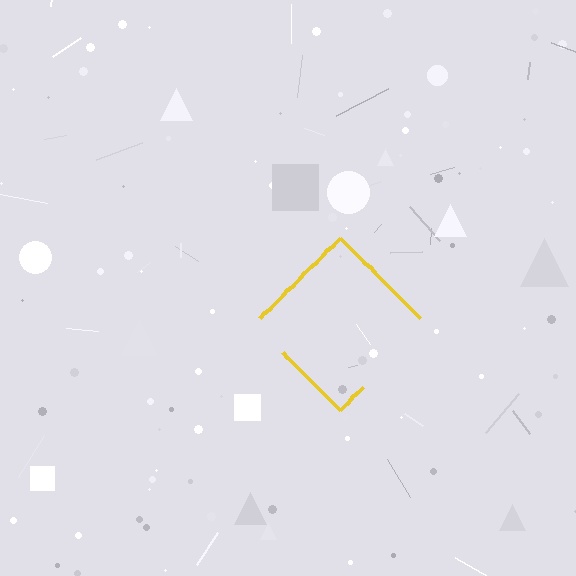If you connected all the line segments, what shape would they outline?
They would outline a diamond.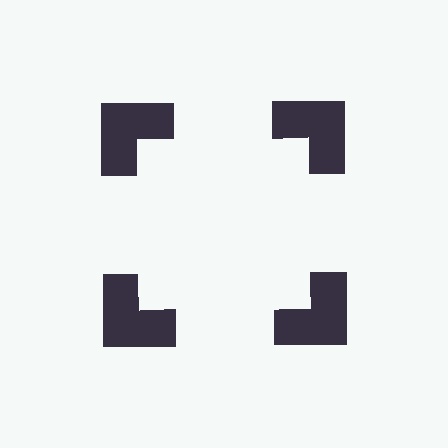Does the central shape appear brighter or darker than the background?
It typically appears slightly brighter than the background, even though no actual brightness change is drawn.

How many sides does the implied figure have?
4 sides.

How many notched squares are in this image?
There are 4 — one at each vertex of the illusory square.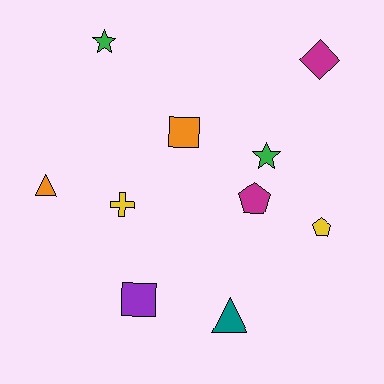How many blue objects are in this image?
There are no blue objects.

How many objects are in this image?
There are 10 objects.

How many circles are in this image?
There are no circles.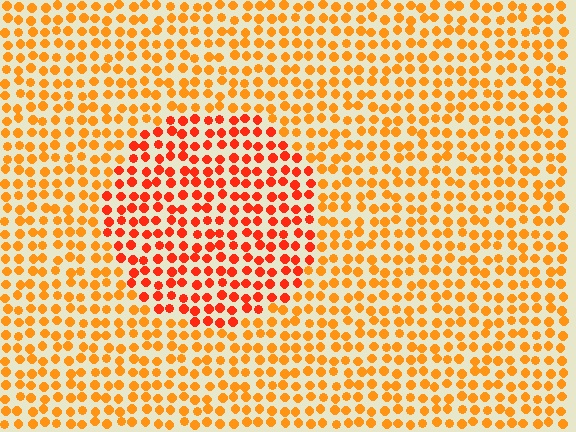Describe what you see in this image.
The image is filled with small orange elements in a uniform arrangement. A circle-shaped region is visible where the elements are tinted to a slightly different hue, forming a subtle color boundary.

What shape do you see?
I see a circle.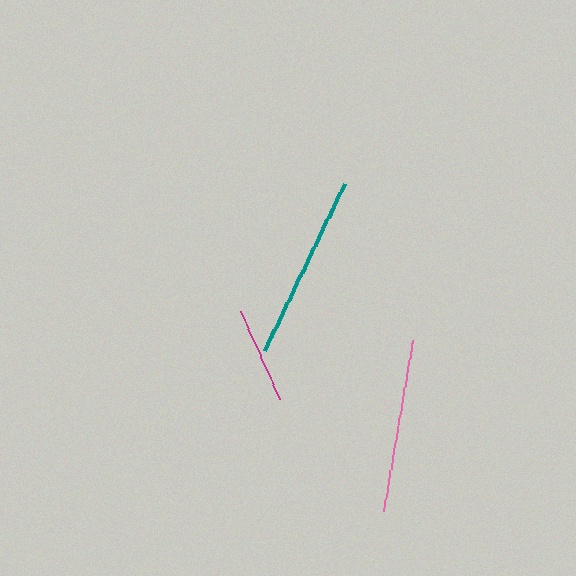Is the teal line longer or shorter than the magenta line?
The teal line is longer than the magenta line.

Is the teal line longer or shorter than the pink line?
The teal line is longer than the pink line.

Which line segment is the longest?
The teal line is the longest at approximately 185 pixels.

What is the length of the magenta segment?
The magenta segment is approximately 96 pixels long.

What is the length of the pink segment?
The pink segment is approximately 174 pixels long.